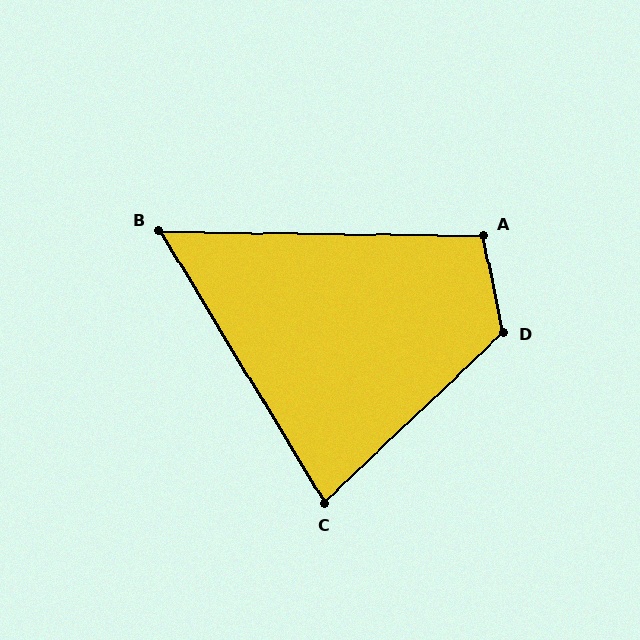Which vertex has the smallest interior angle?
B, at approximately 58 degrees.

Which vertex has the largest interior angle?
D, at approximately 122 degrees.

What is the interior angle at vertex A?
Approximately 102 degrees (obtuse).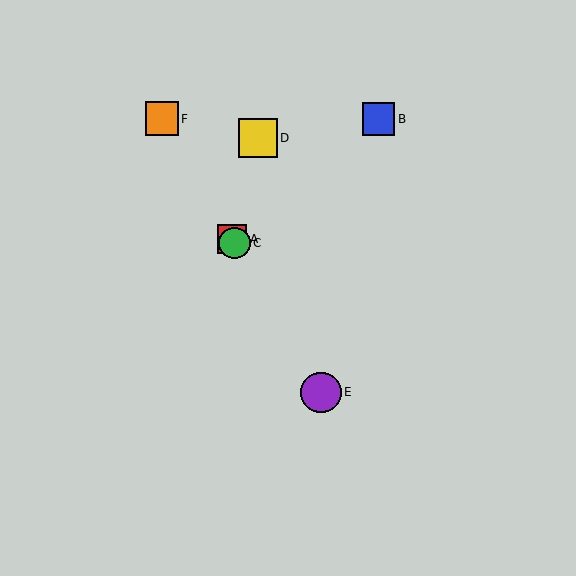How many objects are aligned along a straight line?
4 objects (A, C, E, F) are aligned along a straight line.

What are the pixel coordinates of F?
Object F is at (162, 119).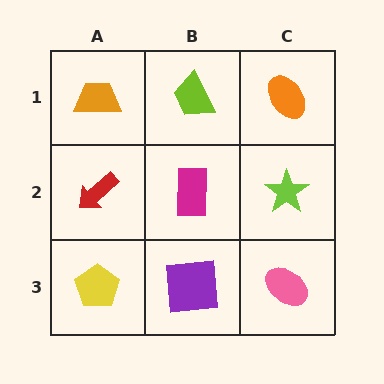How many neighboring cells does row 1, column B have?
3.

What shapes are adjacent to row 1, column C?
A lime star (row 2, column C), a lime trapezoid (row 1, column B).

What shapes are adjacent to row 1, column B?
A magenta rectangle (row 2, column B), an orange trapezoid (row 1, column A), an orange ellipse (row 1, column C).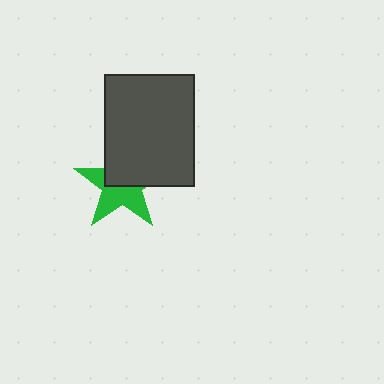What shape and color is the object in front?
The object in front is a dark gray rectangle.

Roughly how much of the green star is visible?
About half of it is visible (roughly 51%).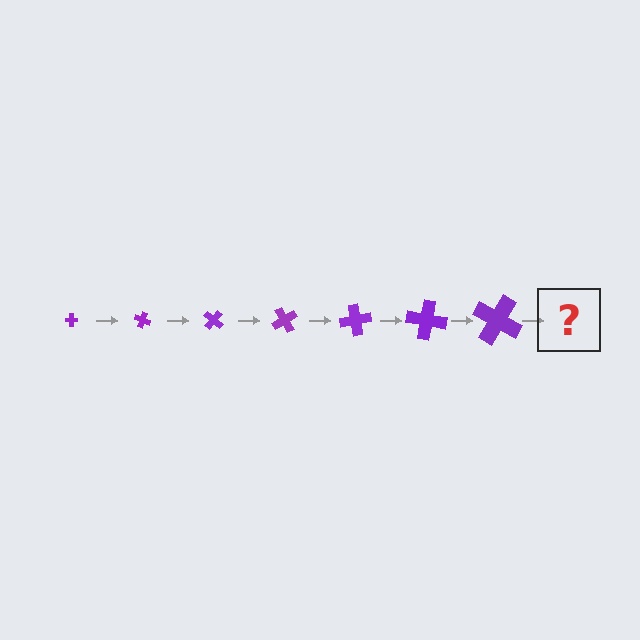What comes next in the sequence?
The next element should be a cross, larger than the previous one and rotated 140 degrees from the start.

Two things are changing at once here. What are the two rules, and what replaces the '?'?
The two rules are that the cross grows larger each step and it rotates 20 degrees each step. The '?' should be a cross, larger than the previous one and rotated 140 degrees from the start.